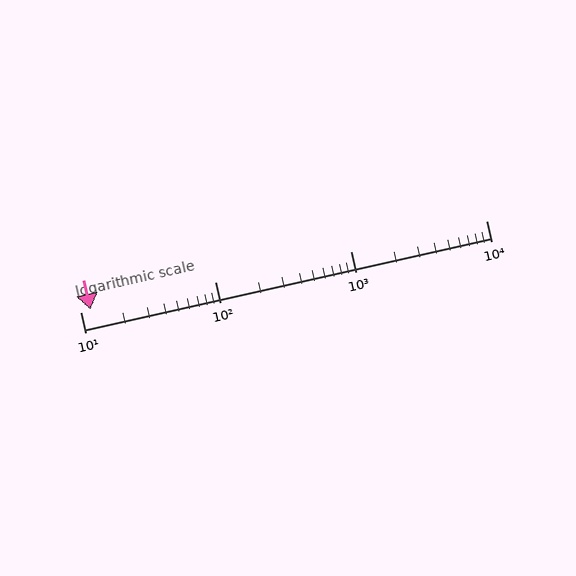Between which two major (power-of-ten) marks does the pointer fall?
The pointer is between 10 and 100.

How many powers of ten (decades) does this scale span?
The scale spans 3 decades, from 10 to 10000.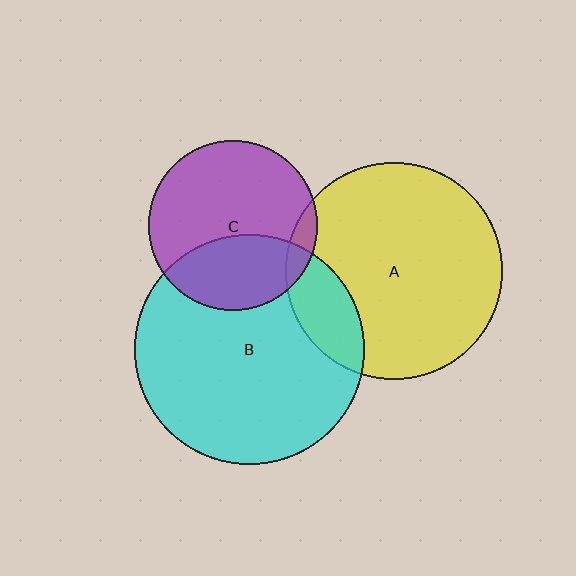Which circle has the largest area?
Circle B (cyan).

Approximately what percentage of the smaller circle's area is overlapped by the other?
Approximately 15%.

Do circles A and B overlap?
Yes.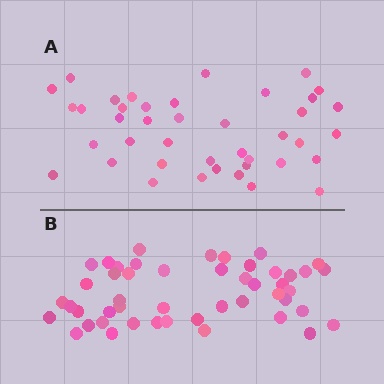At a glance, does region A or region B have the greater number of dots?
Region B (the bottom region) has more dots.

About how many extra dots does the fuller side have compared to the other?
Region B has roughly 8 or so more dots than region A.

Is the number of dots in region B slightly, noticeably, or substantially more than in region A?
Region B has only slightly more — the two regions are fairly close. The ratio is roughly 1.2 to 1.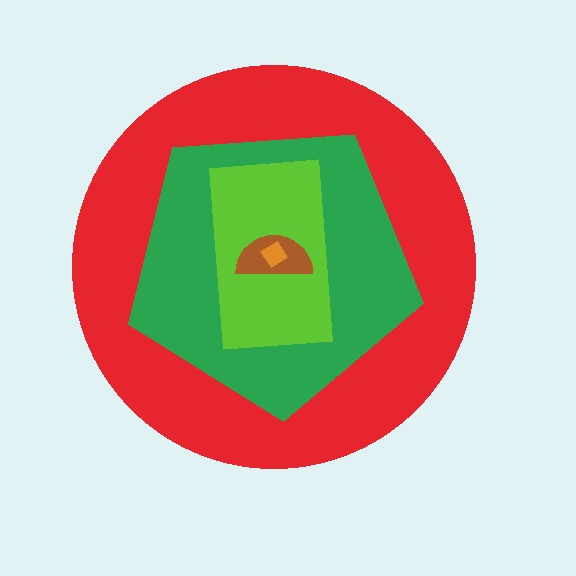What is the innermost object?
The orange diamond.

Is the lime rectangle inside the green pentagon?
Yes.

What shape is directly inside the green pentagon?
The lime rectangle.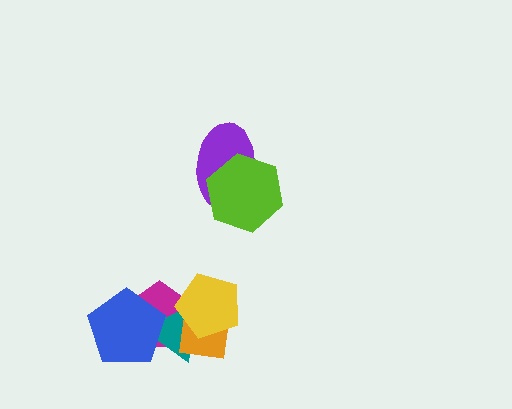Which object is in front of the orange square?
The yellow pentagon is in front of the orange square.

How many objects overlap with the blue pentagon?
2 objects overlap with the blue pentagon.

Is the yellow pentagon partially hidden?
No, no other shape covers it.